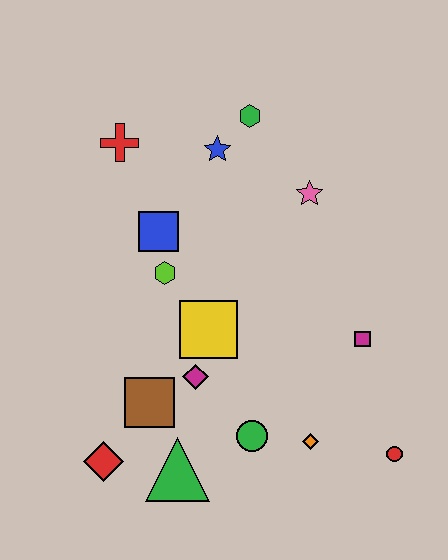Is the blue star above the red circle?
Yes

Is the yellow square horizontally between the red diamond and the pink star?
Yes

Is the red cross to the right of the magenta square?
No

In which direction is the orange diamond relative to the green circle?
The orange diamond is to the right of the green circle.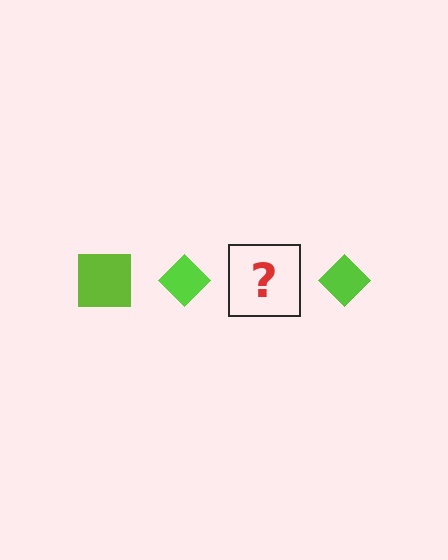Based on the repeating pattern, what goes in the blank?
The blank should be a lime square.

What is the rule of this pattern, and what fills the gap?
The rule is that the pattern cycles through square, diamond shapes in lime. The gap should be filled with a lime square.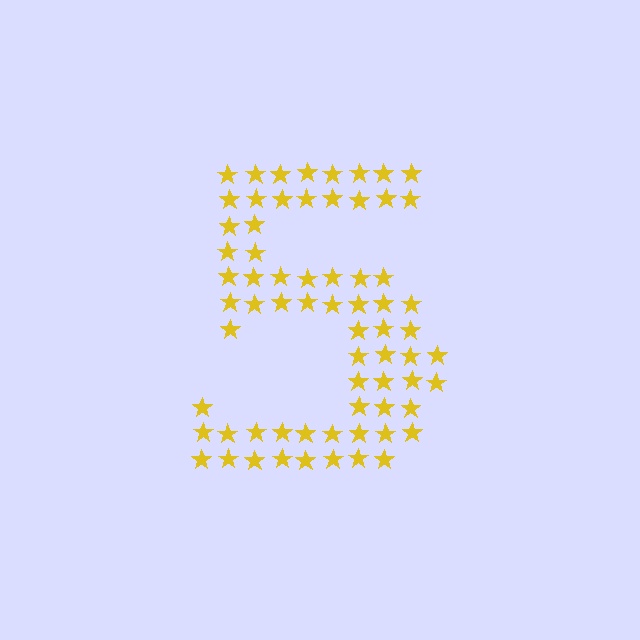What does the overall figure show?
The overall figure shows the digit 5.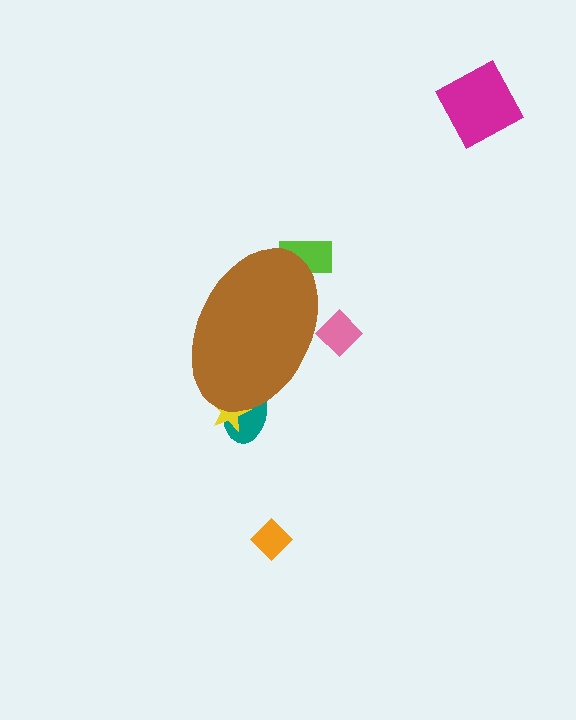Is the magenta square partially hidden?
No, the magenta square is fully visible.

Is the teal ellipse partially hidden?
Yes, the teal ellipse is partially hidden behind the brown ellipse.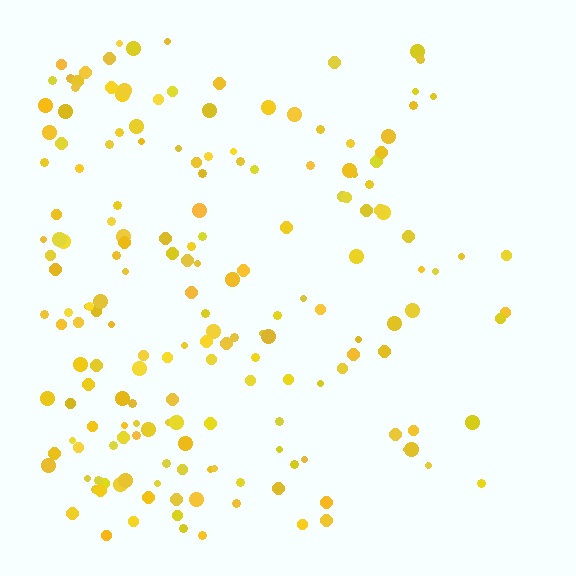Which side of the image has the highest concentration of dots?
The left.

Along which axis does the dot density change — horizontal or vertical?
Horizontal.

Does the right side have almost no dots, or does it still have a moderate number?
Still a moderate number, just noticeably fewer than the left.